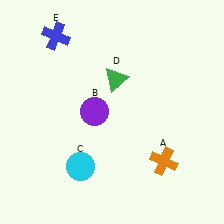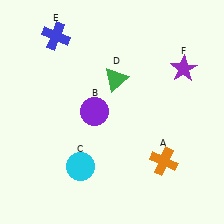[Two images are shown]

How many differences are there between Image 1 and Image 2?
There is 1 difference between the two images.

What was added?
A purple star (F) was added in Image 2.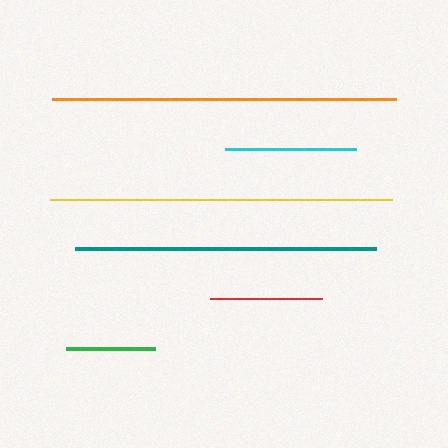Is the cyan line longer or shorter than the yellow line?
The yellow line is longer than the cyan line.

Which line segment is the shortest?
The green line is the shortest at approximately 90 pixels.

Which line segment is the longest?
The orange line is the longest at approximately 344 pixels.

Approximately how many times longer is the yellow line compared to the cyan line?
The yellow line is approximately 2.6 times the length of the cyan line.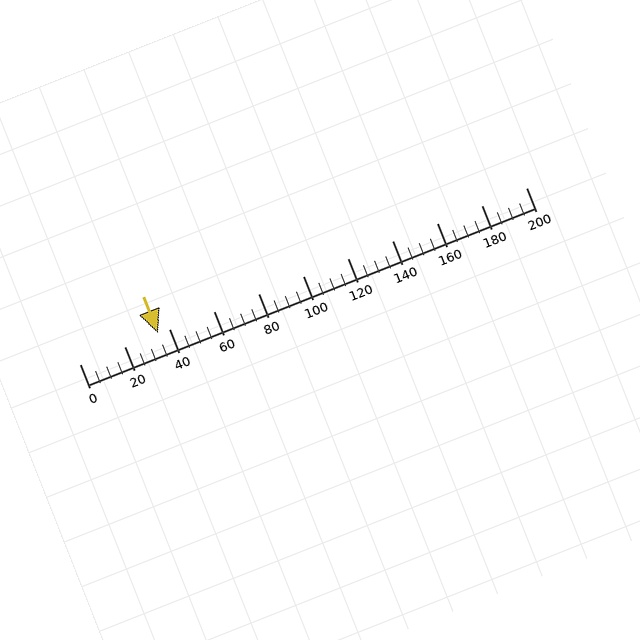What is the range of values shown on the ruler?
The ruler shows values from 0 to 200.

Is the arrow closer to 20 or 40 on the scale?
The arrow is closer to 40.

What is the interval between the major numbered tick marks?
The major tick marks are spaced 20 units apart.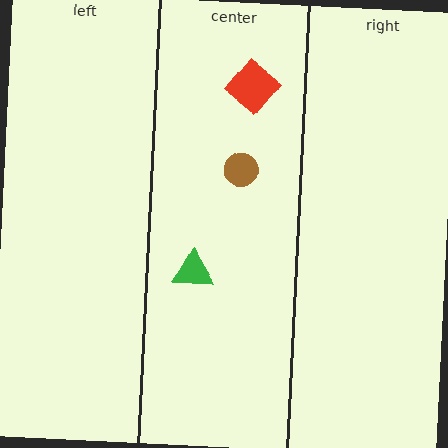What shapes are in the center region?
The red diamond, the brown circle, the green triangle.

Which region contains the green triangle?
The center region.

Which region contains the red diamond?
The center region.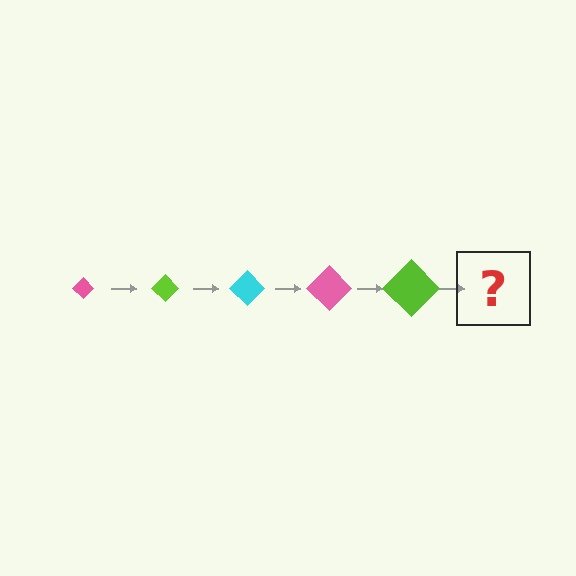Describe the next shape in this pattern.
It should be a cyan diamond, larger than the previous one.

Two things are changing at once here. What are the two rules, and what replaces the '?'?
The two rules are that the diamond grows larger each step and the color cycles through pink, lime, and cyan. The '?' should be a cyan diamond, larger than the previous one.